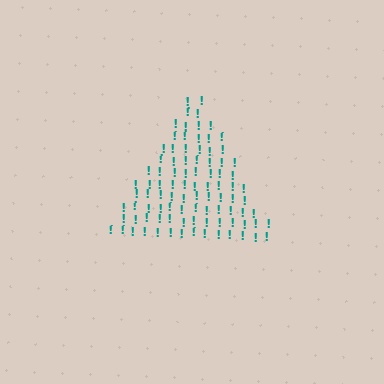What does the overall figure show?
The overall figure shows a triangle.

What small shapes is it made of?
It is made of small exclamation marks.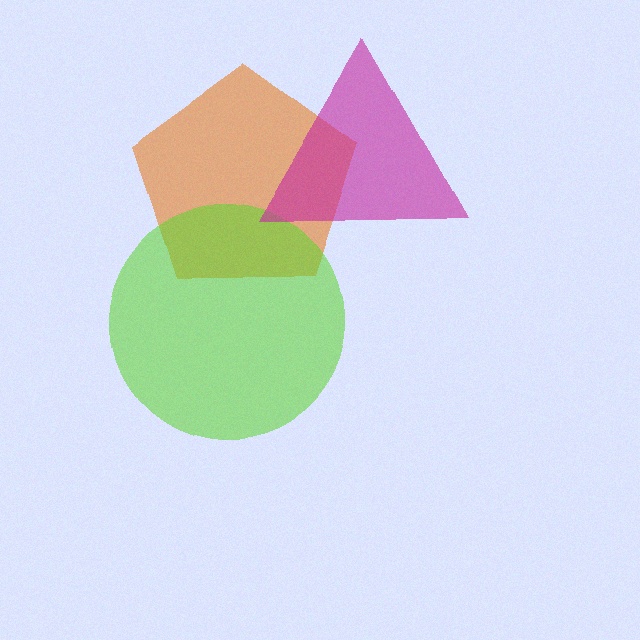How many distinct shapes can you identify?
There are 3 distinct shapes: an orange pentagon, a lime circle, a magenta triangle.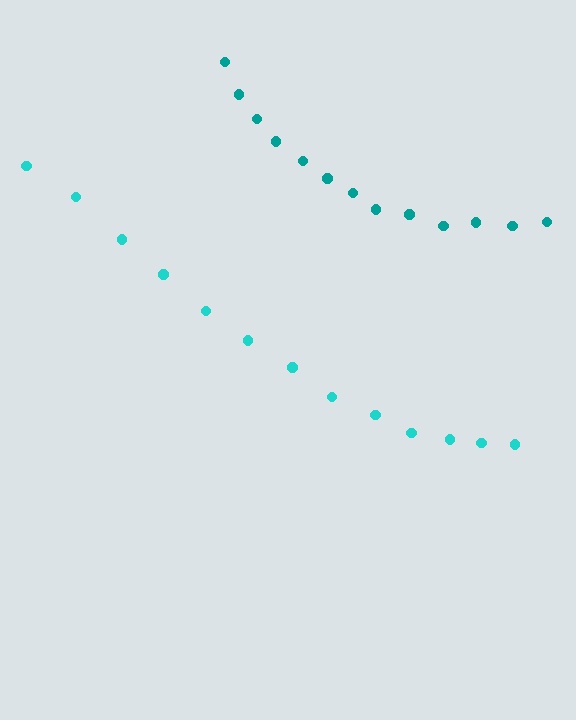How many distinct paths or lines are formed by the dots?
There are 2 distinct paths.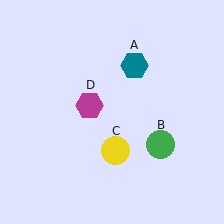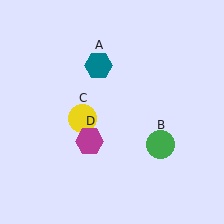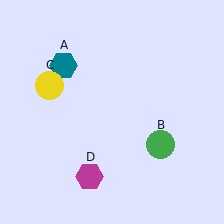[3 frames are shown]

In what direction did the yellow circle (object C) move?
The yellow circle (object C) moved up and to the left.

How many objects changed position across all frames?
3 objects changed position: teal hexagon (object A), yellow circle (object C), magenta hexagon (object D).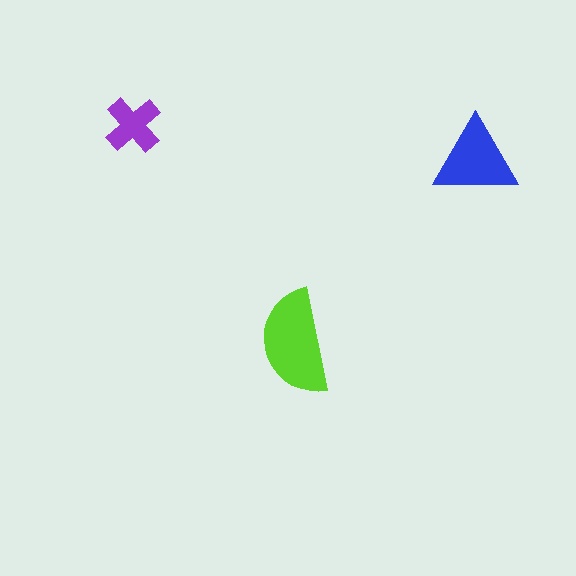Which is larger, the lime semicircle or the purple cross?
The lime semicircle.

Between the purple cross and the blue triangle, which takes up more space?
The blue triangle.